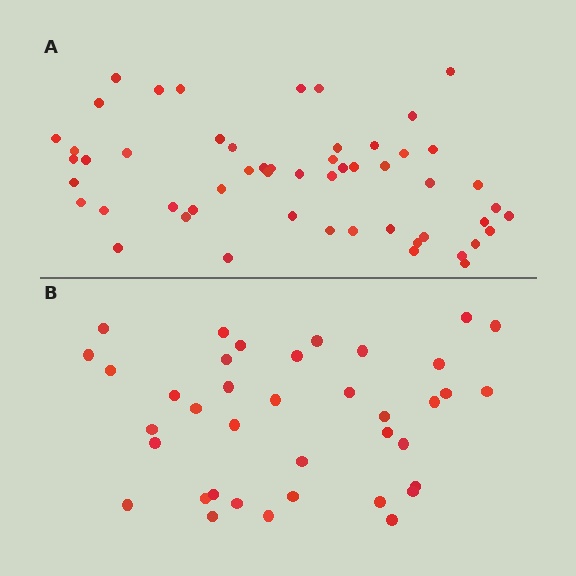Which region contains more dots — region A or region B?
Region A (the top region) has more dots.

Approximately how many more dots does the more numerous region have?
Region A has approximately 15 more dots than region B.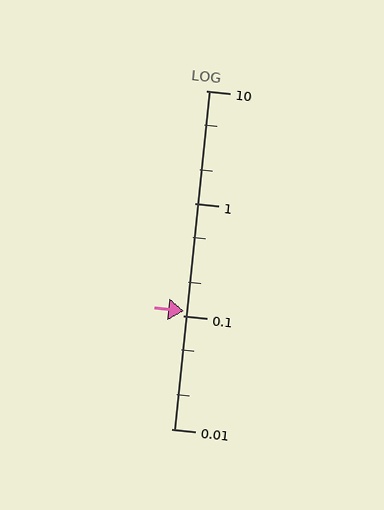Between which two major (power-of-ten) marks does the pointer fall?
The pointer is between 0.1 and 1.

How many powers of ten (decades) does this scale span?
The scale spans 3 decades, from 0.01 to 10.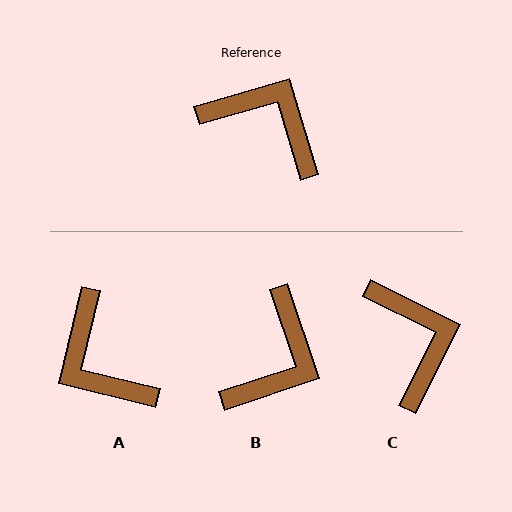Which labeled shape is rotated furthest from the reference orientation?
A, about 150 degrees away.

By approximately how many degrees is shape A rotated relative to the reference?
Approximately 150 degrees counter-clockwise.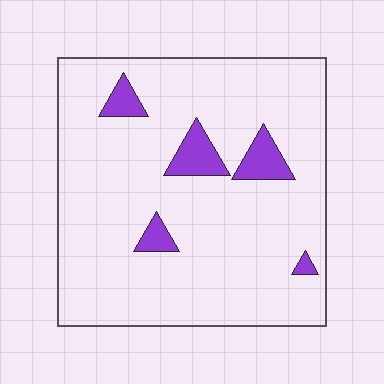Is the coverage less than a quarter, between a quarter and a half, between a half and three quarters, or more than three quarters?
Less than a quarter.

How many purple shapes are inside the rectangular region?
5.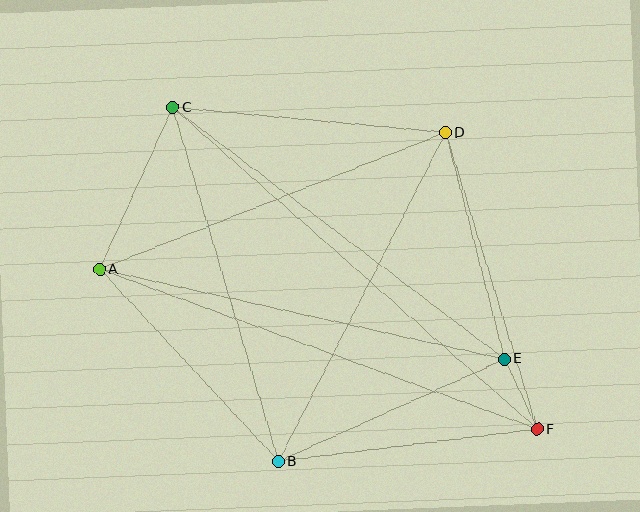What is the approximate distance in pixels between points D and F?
The distance between D and F is approximately 310 pixels.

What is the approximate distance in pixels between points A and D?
The distance between A and D is approximately 372 pixels.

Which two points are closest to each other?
Points E and F are closest to each other.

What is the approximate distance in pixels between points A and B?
The distance between A and B is approximately 262 pixels.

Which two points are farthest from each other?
Points C and F are farthest from each other.